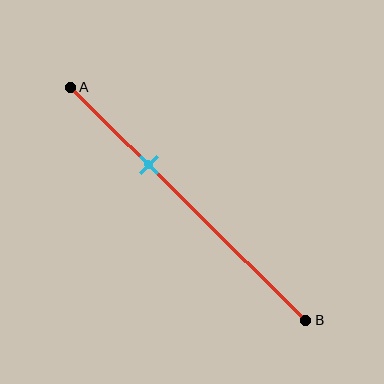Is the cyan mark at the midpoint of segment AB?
No, the mark is at about 35% from A, not at the 50% midpoint.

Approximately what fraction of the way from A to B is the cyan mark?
The cyan mark is approximately 35% of the way from A to B.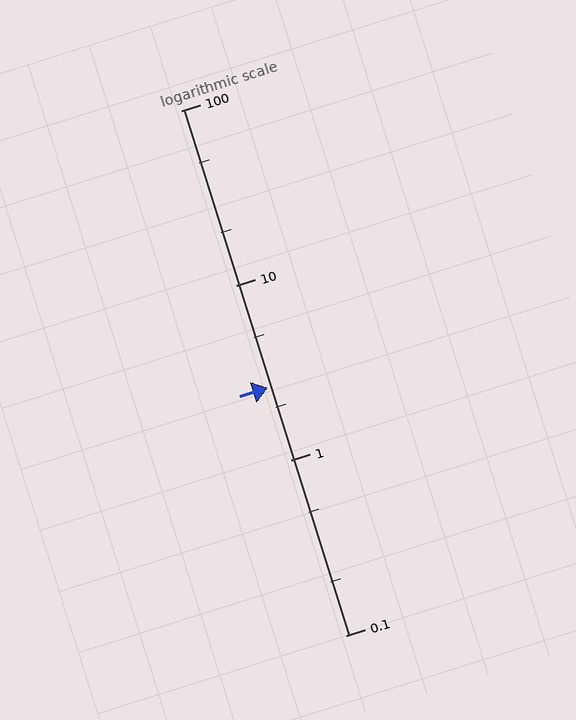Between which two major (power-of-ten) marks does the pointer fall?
The pointer is between 1 and 10.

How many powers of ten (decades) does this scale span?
The scale spans 3 decades, from 0.1 to 100.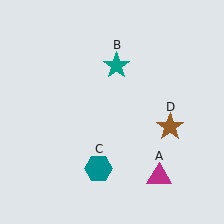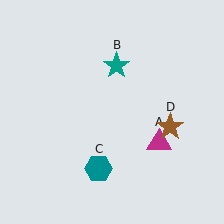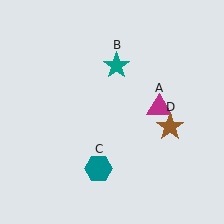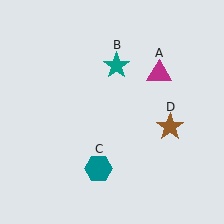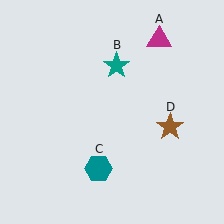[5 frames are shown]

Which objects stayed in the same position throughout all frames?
Teal star (object B) and teal hexagon (object C) and brown star (object D) remained stationary.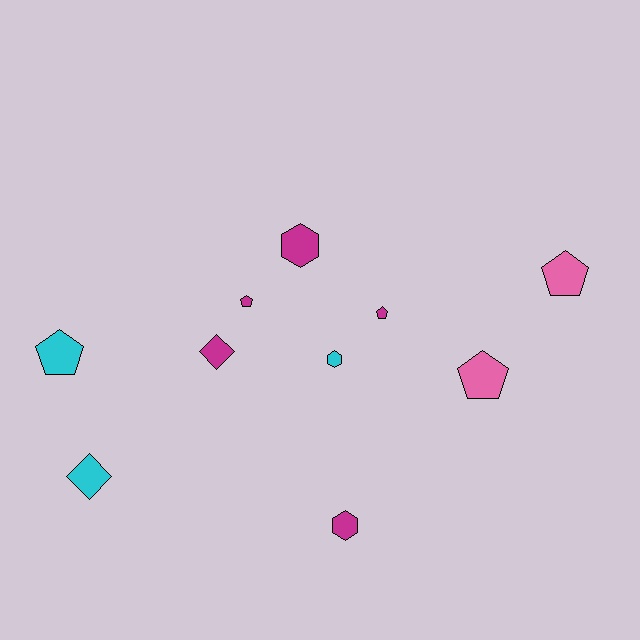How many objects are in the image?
There are 10 objects.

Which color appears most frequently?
Magenta, with 5 objects.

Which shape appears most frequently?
Pentagon, with 5 objects.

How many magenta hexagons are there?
There are 2 magenta hexagons.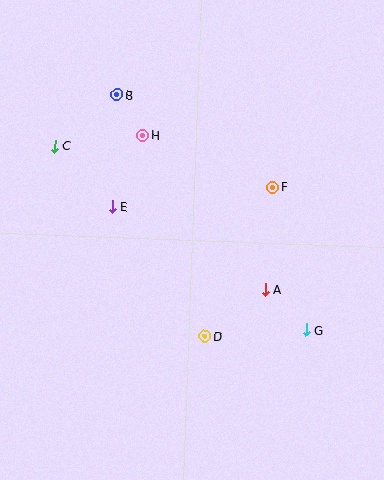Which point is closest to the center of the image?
Point E at (112, 207) is closest to the center.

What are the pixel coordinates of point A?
Point A is at (265, 290).